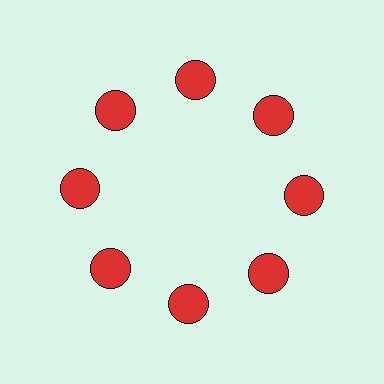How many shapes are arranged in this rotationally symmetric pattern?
There are 8 shapes, arranged in 8 groups of 1.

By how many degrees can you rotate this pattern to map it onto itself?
The pattern maps onto itself every 45 degrees of rotation.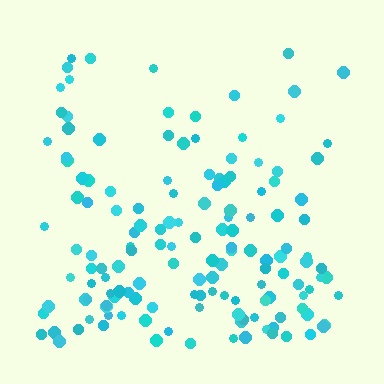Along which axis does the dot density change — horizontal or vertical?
Vertical.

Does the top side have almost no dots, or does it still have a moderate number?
Still a moderate number, just noticeably fewer than the bottom.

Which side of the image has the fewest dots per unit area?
The top.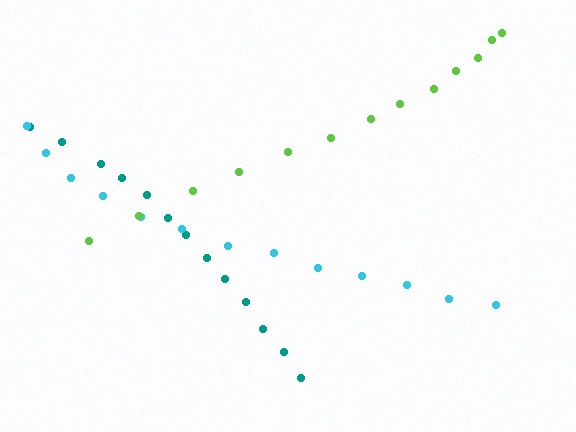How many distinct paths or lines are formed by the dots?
There are 3 distinct paths.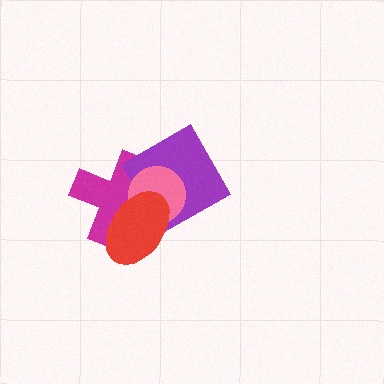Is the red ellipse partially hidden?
No, no other shape covers it.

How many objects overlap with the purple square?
3 objects overlap with the purple square.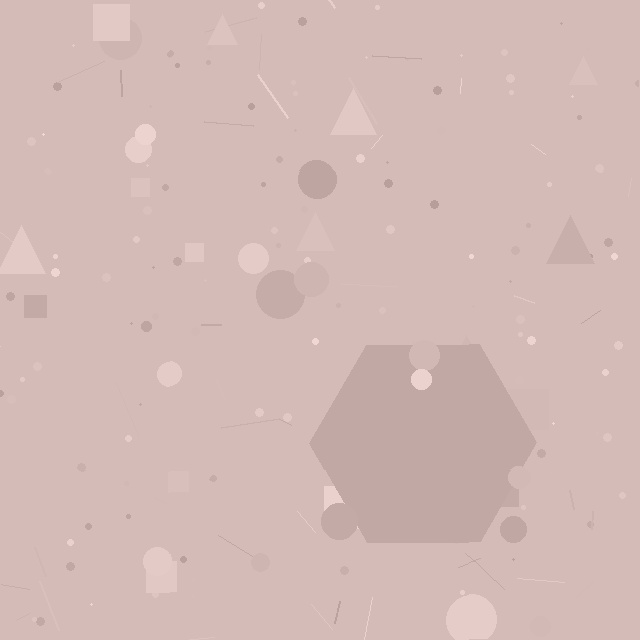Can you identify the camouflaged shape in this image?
The camouflaged shape is a hexagon.